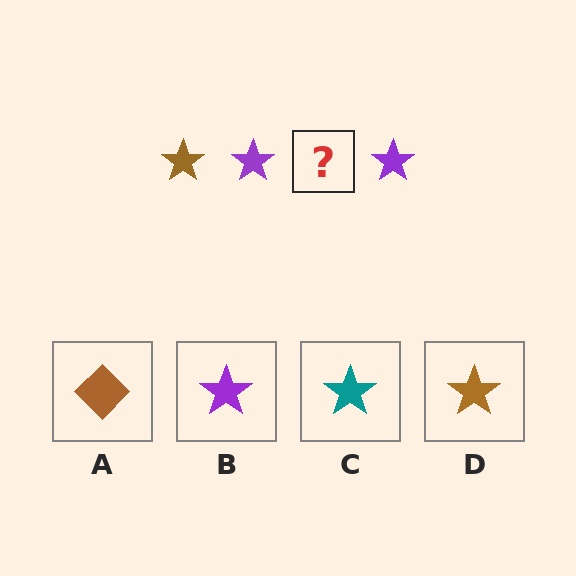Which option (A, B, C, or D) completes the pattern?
D.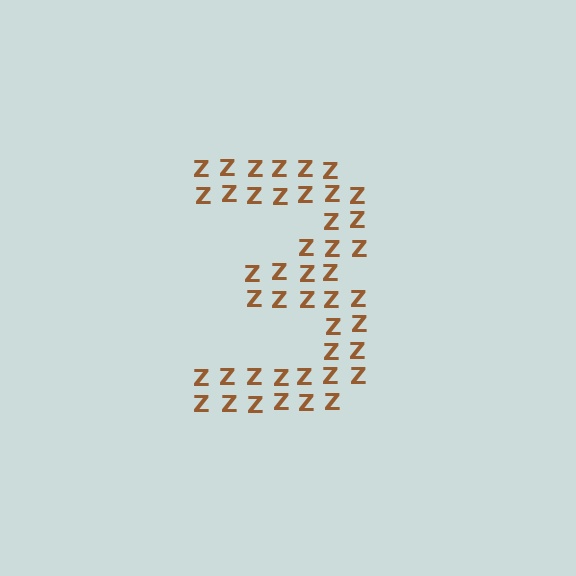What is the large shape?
The large shape is the digit 3.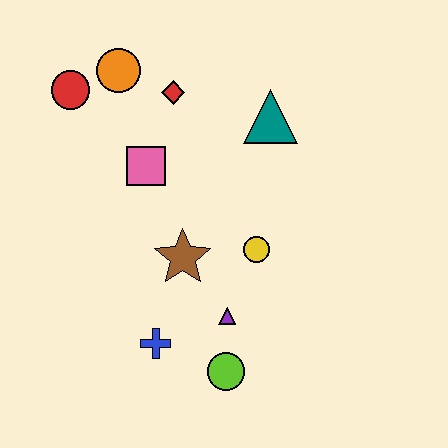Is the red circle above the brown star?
Yes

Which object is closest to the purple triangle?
The lime circle is closest to the purple triangle.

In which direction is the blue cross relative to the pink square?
The blue cross is below the pink square.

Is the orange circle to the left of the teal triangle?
Yes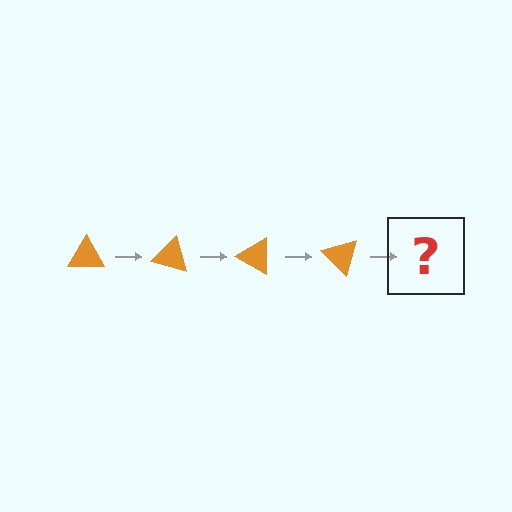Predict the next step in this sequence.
The next step is an orange triangle rotated 60 degrees.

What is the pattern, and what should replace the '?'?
The pattern is that the triangle rotates 15 degrees each step. The '?' should be an orange triangle rotated 60 degrees.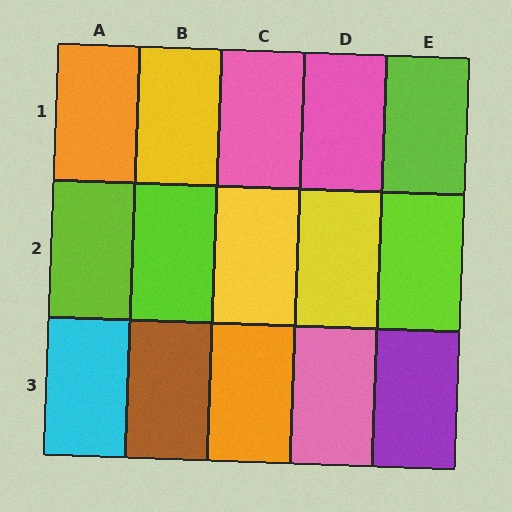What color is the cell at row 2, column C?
Yellow.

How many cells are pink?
3 cells are pink.